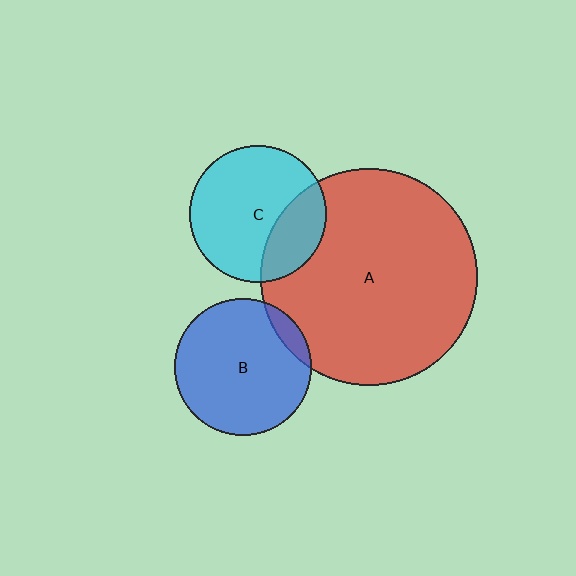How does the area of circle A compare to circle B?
Approximately 2.5 times.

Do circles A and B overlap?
Yes.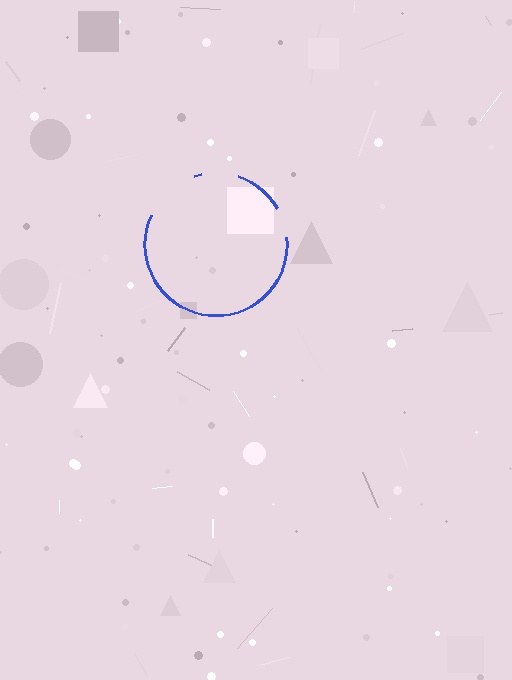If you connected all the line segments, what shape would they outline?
They would outline a circle.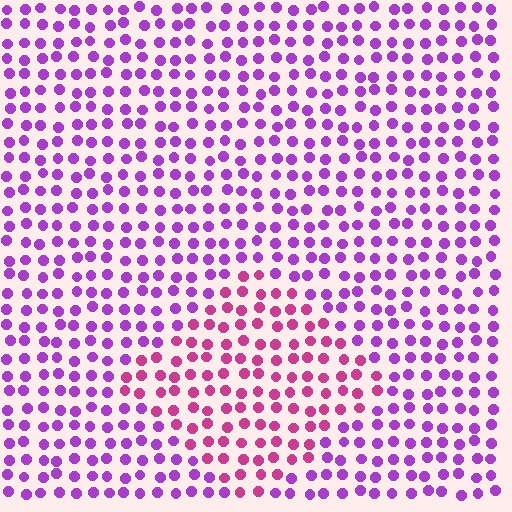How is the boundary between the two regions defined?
The boundary is defined purely by a slight shift in hue (about 39 degrees). Spacing, size, and orientation are identical on both sides.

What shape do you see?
I see a diamond.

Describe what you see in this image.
The image is filled with small purple elements in a uniform arrangement. A diamond-shaped region is visible where the elements are tinted to a slightly different hue, forming a subtle color boundary.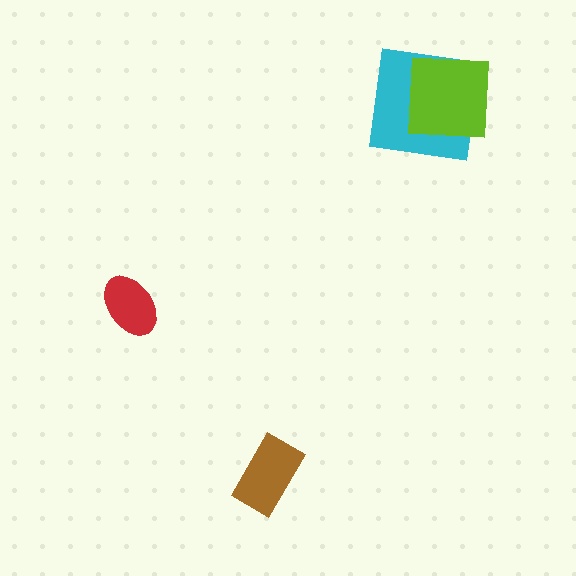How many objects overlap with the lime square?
1 object overlaps with the lime square.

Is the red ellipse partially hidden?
No, no other shape covers it.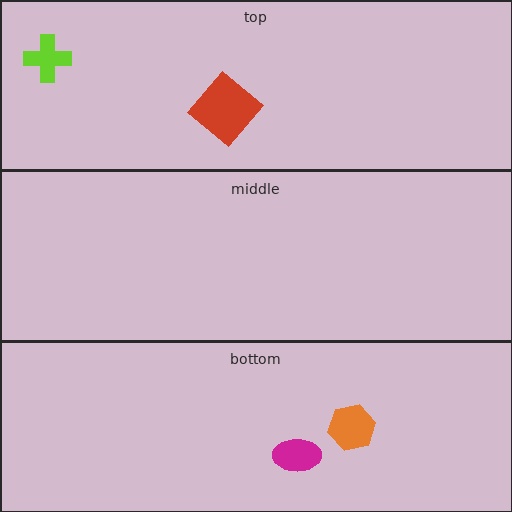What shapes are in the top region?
The lime cross, the red diamond.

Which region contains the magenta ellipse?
The bottom region.